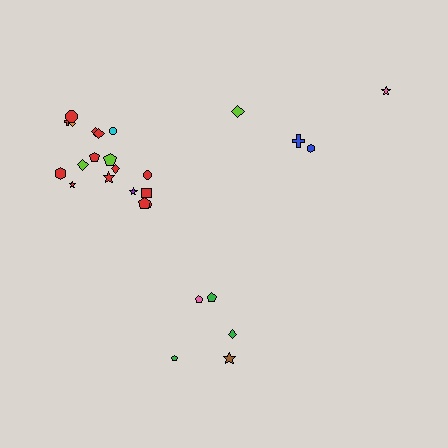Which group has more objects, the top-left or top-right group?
The top-left group.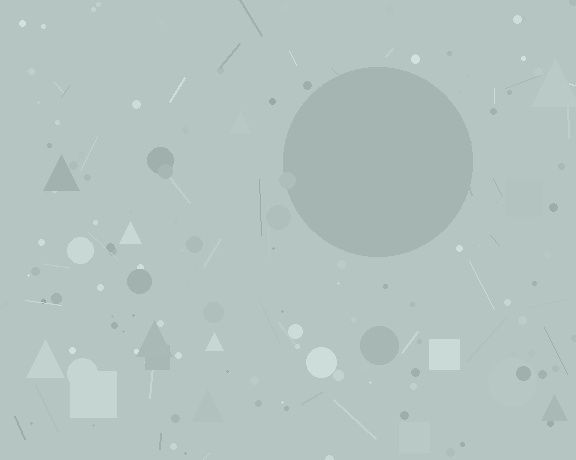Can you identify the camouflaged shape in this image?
The camouflaged shape is a circle.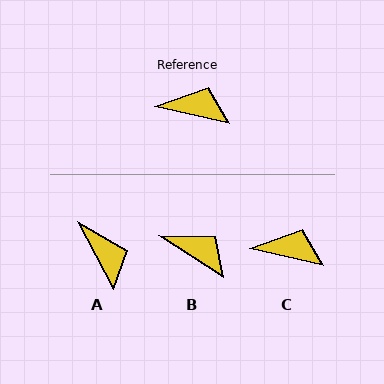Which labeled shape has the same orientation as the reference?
C.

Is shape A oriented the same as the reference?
No, it is off by about 49 degrees.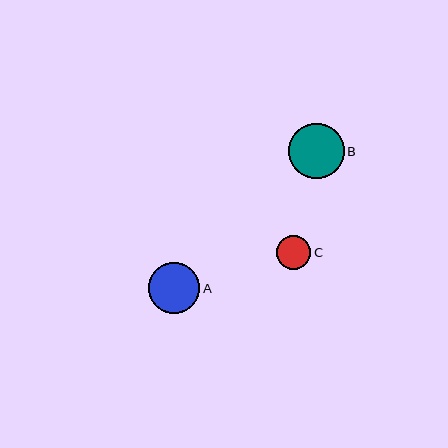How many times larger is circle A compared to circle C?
Circle A is approximately 1.5 times the size of circle C.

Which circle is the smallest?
Circle C is the smallest with a size of approximately 34 pixels.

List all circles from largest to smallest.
From largest to smallest: B, A, C.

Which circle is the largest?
Circle B is the largest with a size of approximately 56 pixels.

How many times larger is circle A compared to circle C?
Circle A is approximately 1.5 times the size of circle C.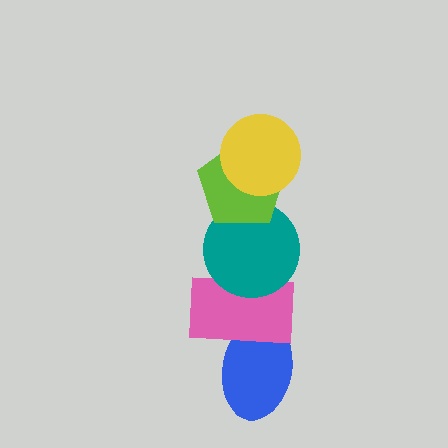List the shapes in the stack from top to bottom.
From top to bottom: the yellow circle, the lime pentagon, the teal circle, the pink rectangle, the blue ellipse.